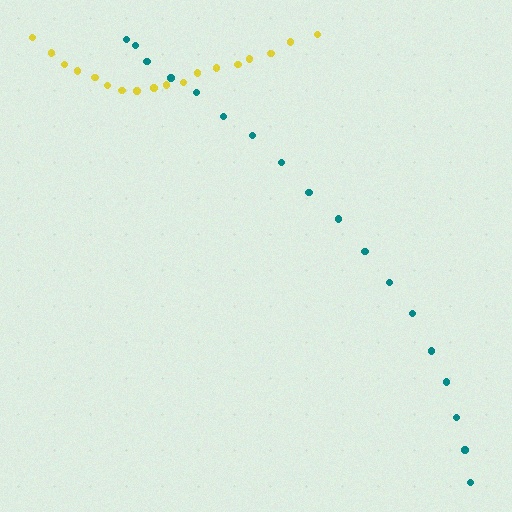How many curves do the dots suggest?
There are 2 distinct paths.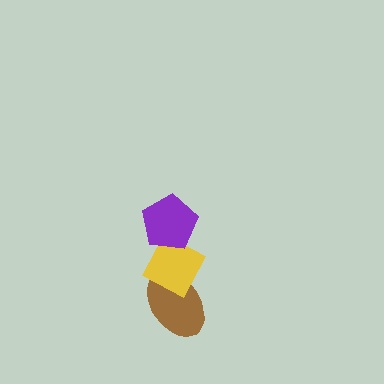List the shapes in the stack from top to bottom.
From top to bottom: the purple pentagon, the yellow diamond, the brown ellipse.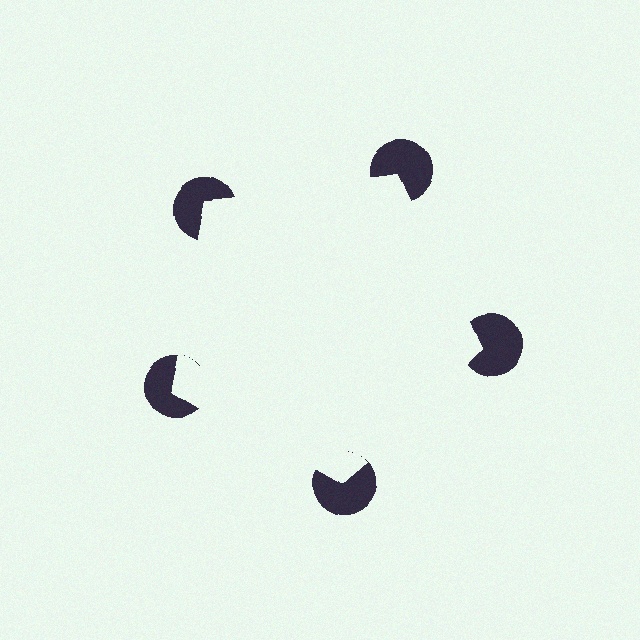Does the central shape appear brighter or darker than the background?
It typically appears slightly brighter than the background, even though no actual brightness change is drawn.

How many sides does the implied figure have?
5 sides.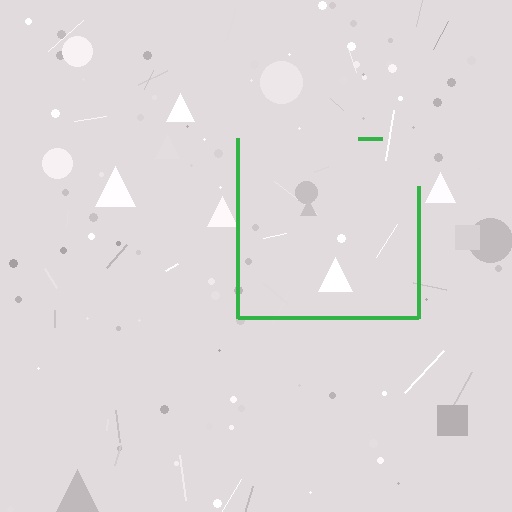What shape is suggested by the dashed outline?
The dashed outline suggests a square.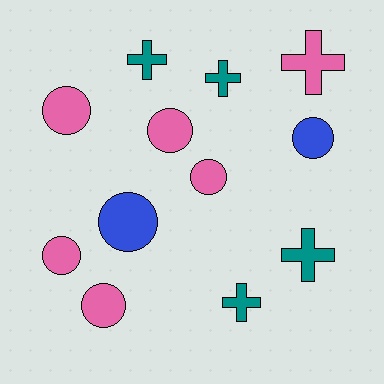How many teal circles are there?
There are no teal circles.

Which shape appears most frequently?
Circle, with 7 objects.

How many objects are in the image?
There are 12 objects.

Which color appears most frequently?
Pink, with 6 objects.